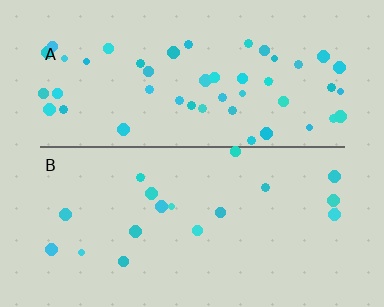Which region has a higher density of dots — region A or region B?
A (the top).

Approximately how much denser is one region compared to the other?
Approximately 2.6× — region A over region B.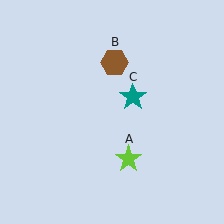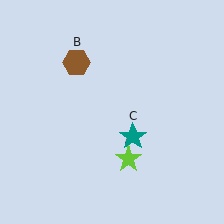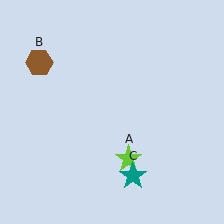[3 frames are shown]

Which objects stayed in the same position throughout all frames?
Lime star (object A) remained stationary.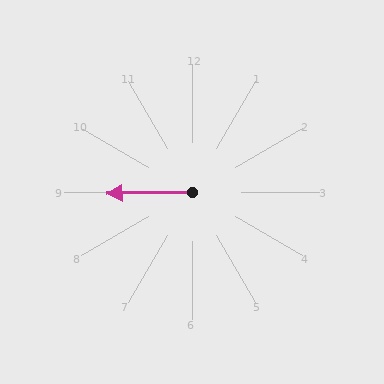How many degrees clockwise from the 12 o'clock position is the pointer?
Approximately 269 degrees.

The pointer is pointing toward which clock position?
Roughly 9 o'clock.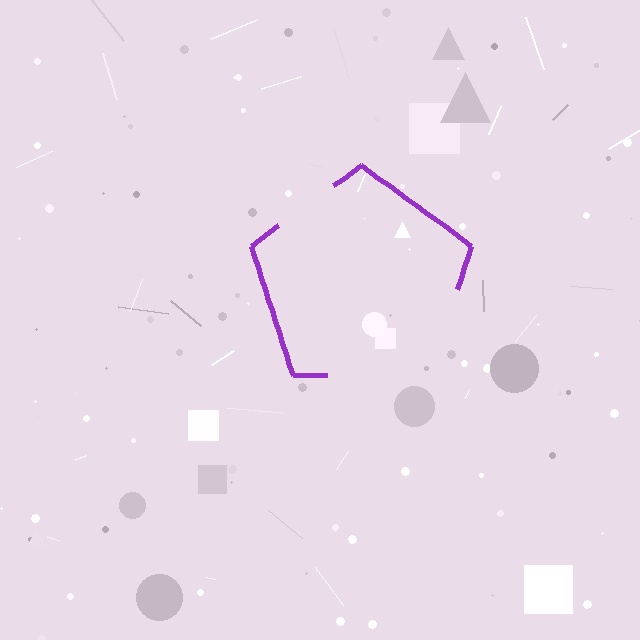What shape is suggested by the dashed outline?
The dashed outline suggests a pentagon.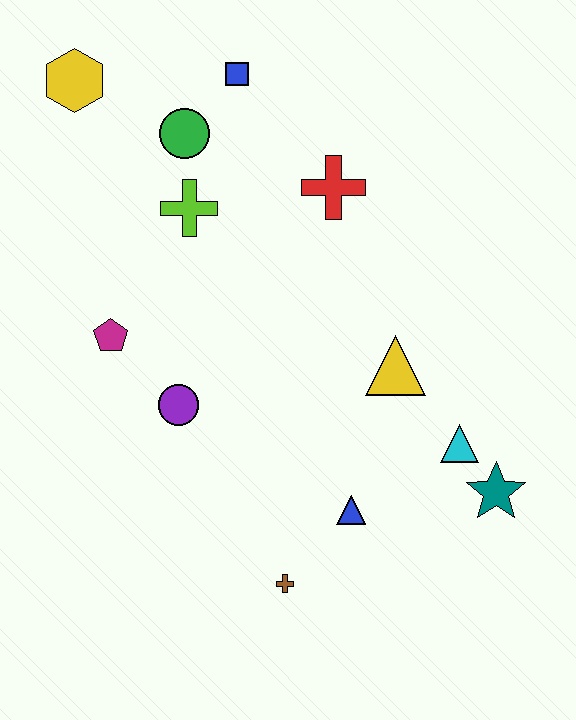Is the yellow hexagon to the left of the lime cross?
Yes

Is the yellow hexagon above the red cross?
Yes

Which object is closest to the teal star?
The cyan triangle is closest to the teal star.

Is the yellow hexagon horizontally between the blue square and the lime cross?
No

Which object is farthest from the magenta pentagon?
The teal star is farthest from the magenta pentagon.